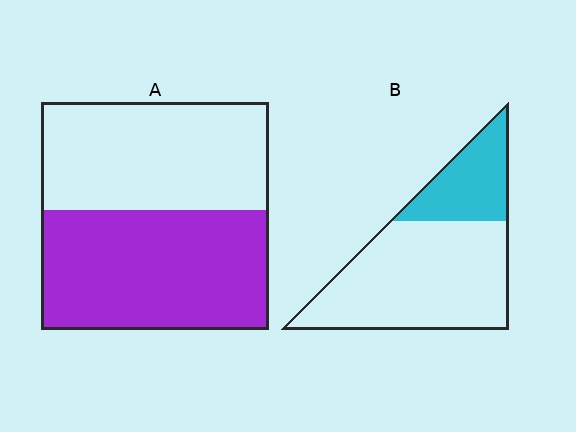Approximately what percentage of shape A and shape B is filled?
A is approximately 55% and B is approximately 25%.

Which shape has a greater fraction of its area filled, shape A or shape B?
Shape A.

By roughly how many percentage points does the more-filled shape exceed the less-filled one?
By roughly 25 percentage points (A over B).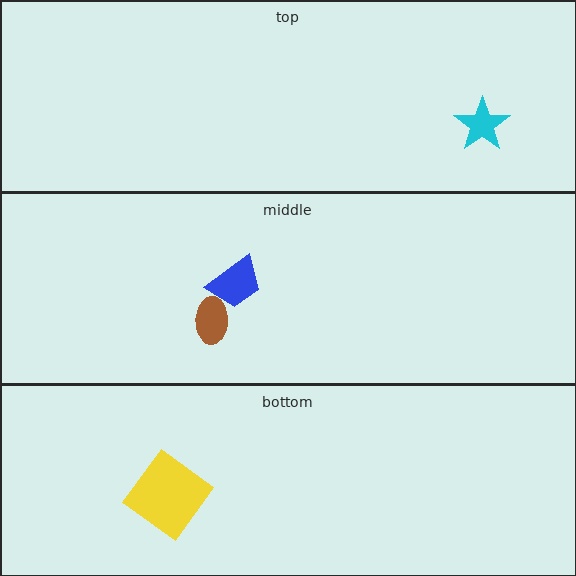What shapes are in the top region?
The cyan star.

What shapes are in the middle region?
The brown ellipse, the blue trapezoid.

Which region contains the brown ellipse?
The middle region.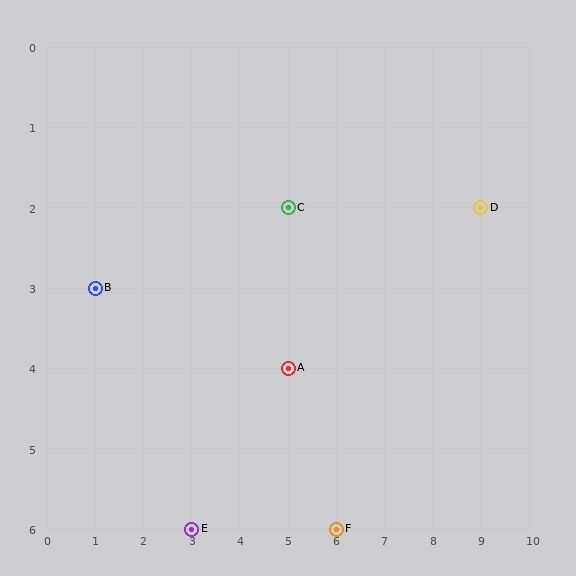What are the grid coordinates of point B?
Point B is at grid coordinates (1, 3).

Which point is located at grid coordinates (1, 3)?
Point B is at (1, 3).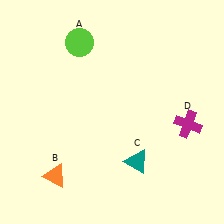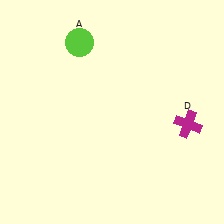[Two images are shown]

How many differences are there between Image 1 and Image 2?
There are 2 differences between the two images.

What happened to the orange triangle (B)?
The orange triangle (B) was removed in Image 2. It was in the bottom-left area of Image 1.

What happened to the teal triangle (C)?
The teal triangle (C) was removed in Image 2. It was in the bottom-right area of Image 1.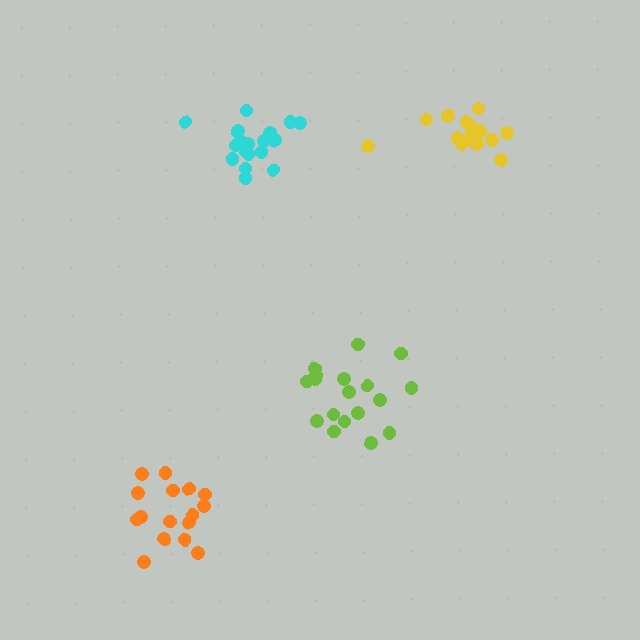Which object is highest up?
The yellow cluster is topmost.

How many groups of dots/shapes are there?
There are 4 groups.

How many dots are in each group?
Group 1: 18 dots, Group 2: 16 dots, Group 3: 15 dots, Group 4: 20 dots (69 total).